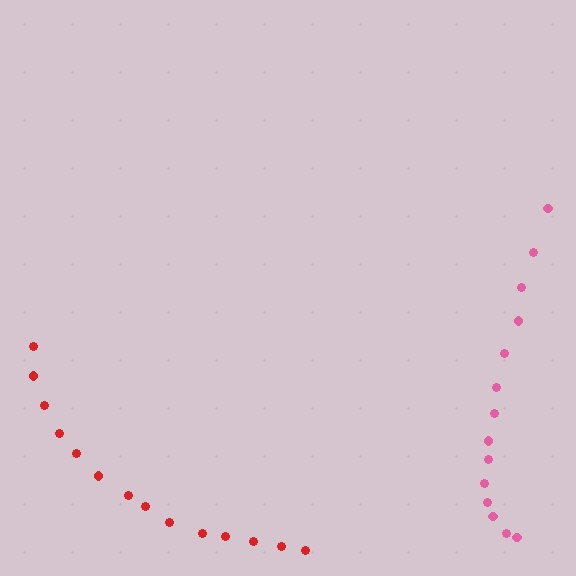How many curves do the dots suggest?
There are 2 distinct paths.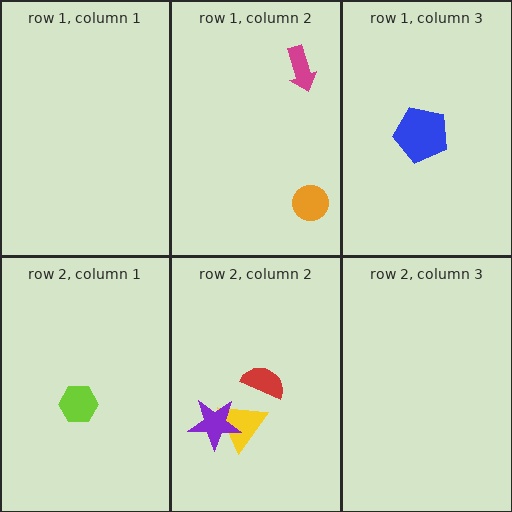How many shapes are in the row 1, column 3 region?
1.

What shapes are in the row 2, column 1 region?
The lime hexagon.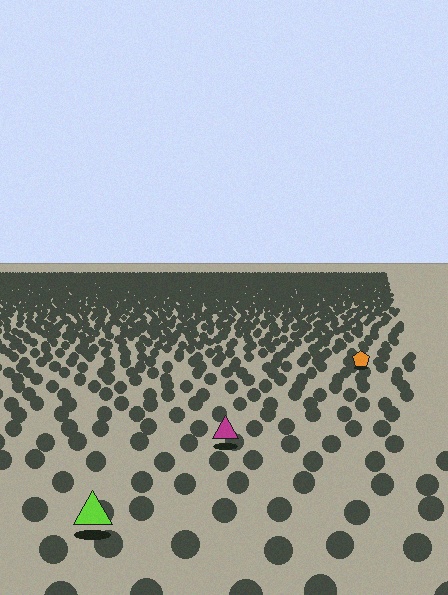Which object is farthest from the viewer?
The orange pentagon is farthest from the viewer. It appears smaller and the ground texture around it is denser.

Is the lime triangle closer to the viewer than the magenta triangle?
Yes. The lime triangle is closer — you can tell from the texture gradient: the ground texture is coarser near it.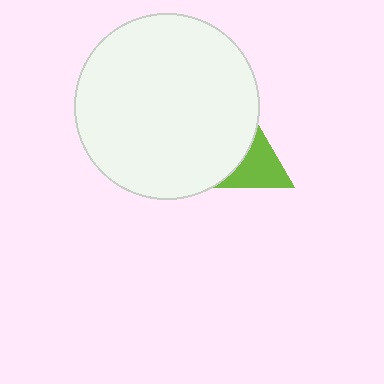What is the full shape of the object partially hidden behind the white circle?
The partially hidden object is a lime triangle.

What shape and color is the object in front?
The object in front is a white circle.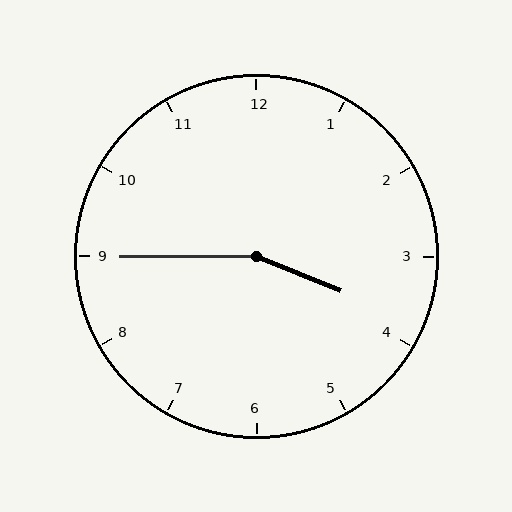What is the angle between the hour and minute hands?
Approximately 158 degrees.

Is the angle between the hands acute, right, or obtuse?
It is obtuse.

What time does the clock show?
3:45.